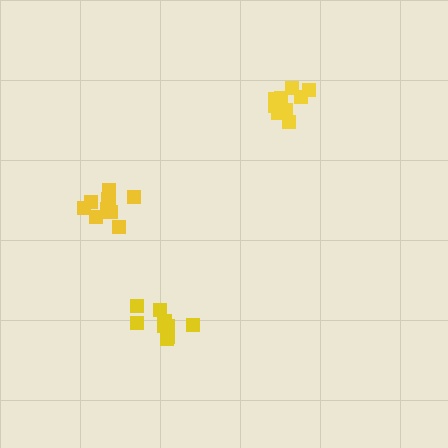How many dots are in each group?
Group 1: 9 dots, Group 2: 9 dots, Group 3: 10 dots (28 total).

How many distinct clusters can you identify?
There are 3 distinct clusters.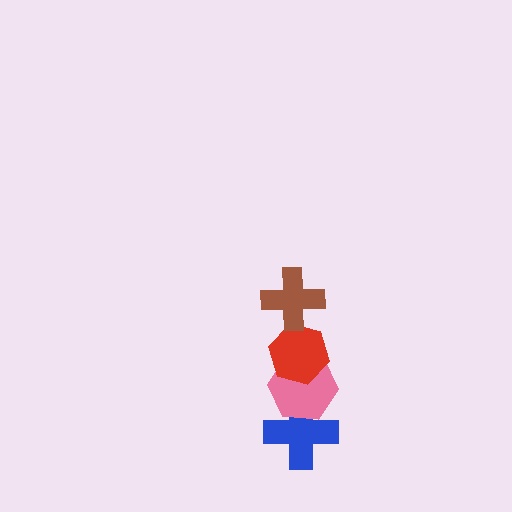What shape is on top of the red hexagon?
The brown cross is on top of the red hexagon.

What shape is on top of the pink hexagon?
The red hexagon is on top of the pink hexagon.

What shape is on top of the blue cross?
The pink hexagon is on top of the blue cross.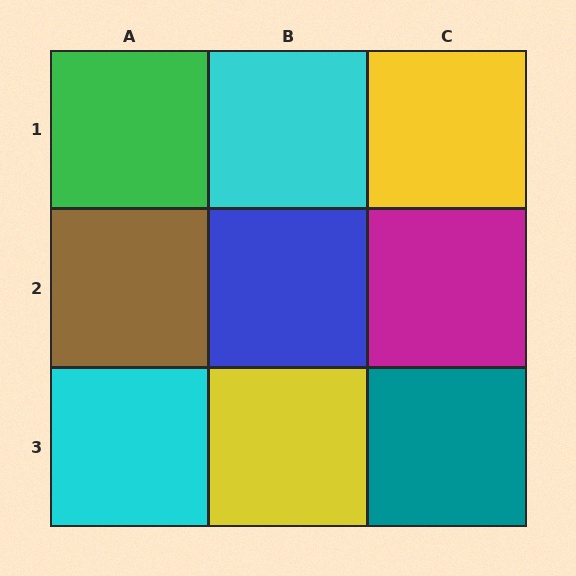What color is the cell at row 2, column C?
Magenta.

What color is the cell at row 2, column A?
Brown.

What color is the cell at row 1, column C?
Yellow.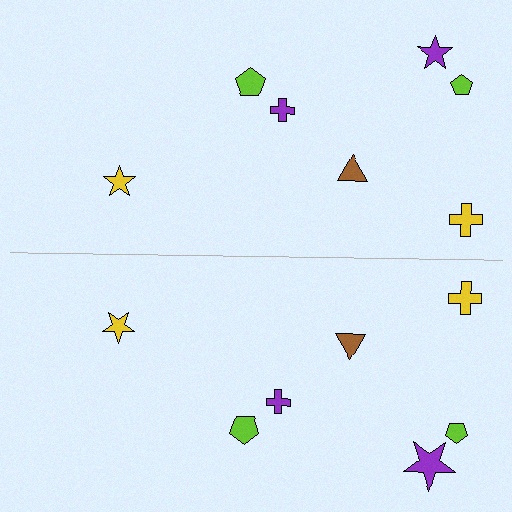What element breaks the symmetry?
The purple star on the bottom side has a different size than its mirror counterpart.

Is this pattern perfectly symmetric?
No, the pattern is not perfectly symmetric. The purple star on the bottom side has a different size than its mirror counterpart.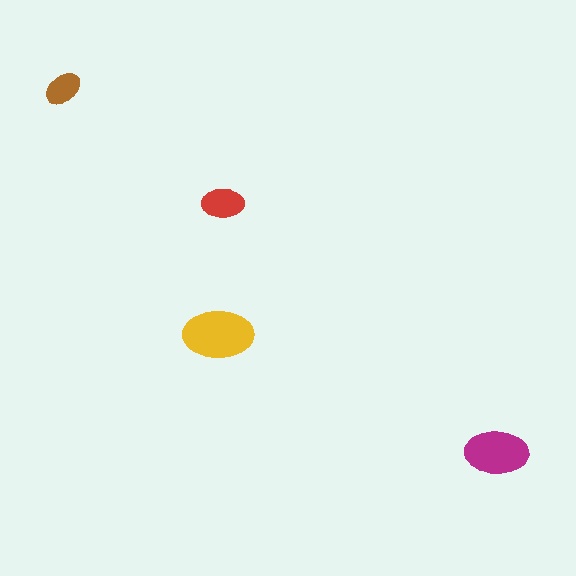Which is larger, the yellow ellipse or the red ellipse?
The yellow one.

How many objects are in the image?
There are 4 objects in the image.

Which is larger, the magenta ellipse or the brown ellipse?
The magenta one.